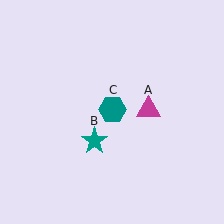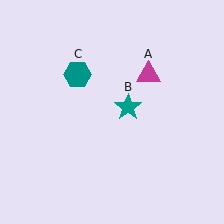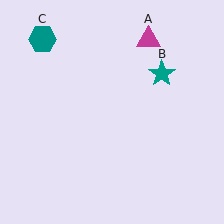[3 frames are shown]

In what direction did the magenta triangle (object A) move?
The magenta triangle (object A) moved up.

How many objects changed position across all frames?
3 objects changed position: magenta triangle (object A), teal star (object B), teal hexagon (object C).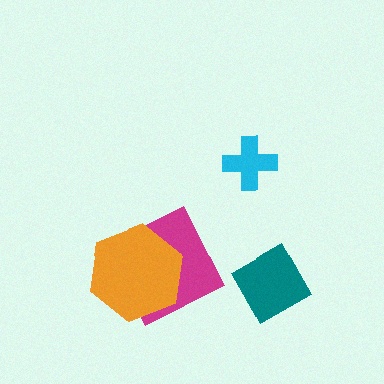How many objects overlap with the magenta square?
1 object overlaps with the magenta square.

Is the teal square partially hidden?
No, no other shape covers it.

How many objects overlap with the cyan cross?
0 objects overlap with the cyan cross.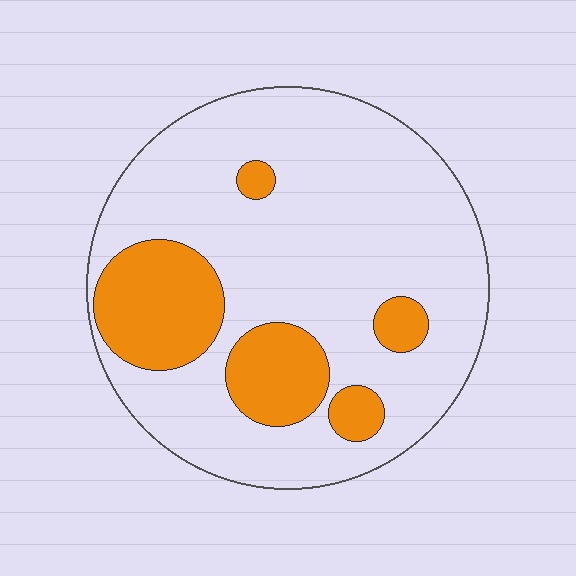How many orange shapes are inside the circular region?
5.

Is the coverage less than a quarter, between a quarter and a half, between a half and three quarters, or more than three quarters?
Less than a quarter.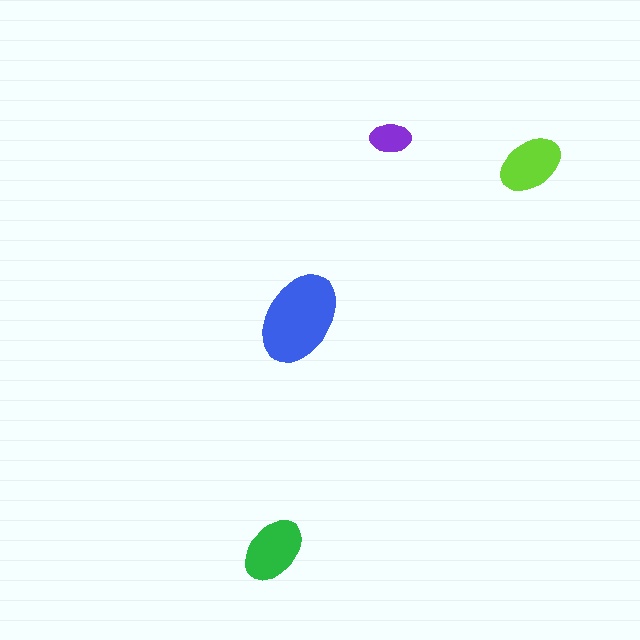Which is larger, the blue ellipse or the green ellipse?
The blue one.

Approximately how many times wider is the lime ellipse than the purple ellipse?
About 1.5 times wider.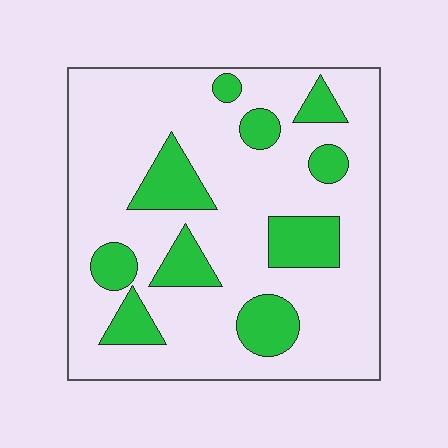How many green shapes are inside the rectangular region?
10.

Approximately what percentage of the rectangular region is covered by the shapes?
Approximately 20%.